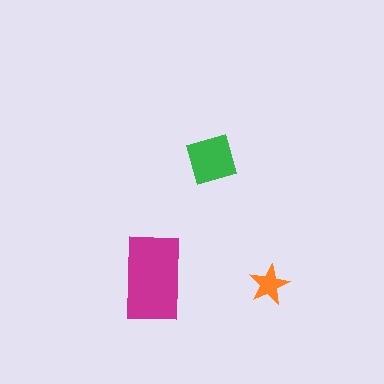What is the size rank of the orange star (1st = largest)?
3rd.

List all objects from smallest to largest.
The orange star, the green square, the magenta rectangle.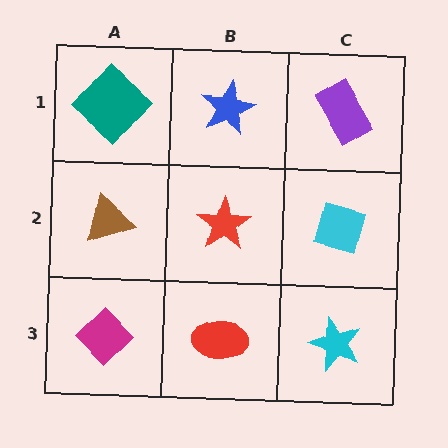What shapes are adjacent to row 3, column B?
A red star (row 2, column B), a magenta diamond (row 3, column A), a cyan star (row 3, column C).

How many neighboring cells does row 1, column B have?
3.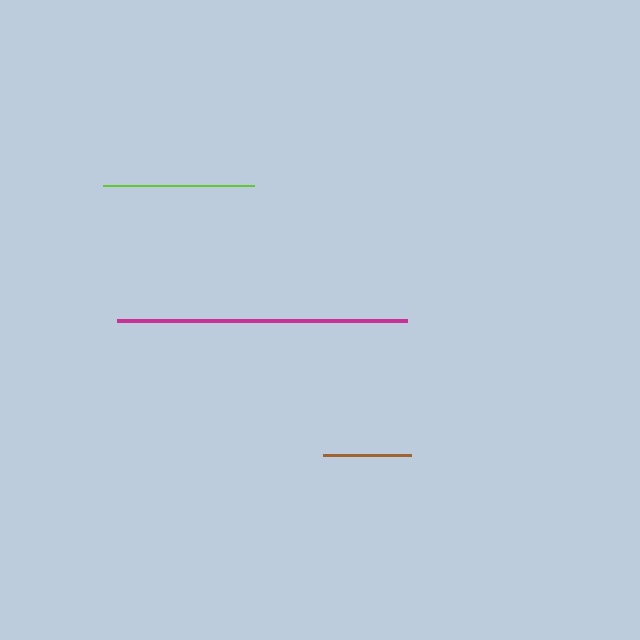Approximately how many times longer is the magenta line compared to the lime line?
The magenta line is approximately 1.9 times the length of the lime line.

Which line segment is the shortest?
The brown line is the shortest at approximately 88 pixels.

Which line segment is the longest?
The magenta line is the longest at approximately 290 pixels.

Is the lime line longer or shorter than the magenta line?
The magenta line is longer than the lime line.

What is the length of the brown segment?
The brown segment is approximately 88 pixels long.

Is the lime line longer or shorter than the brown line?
The lime line is longer than the brown line.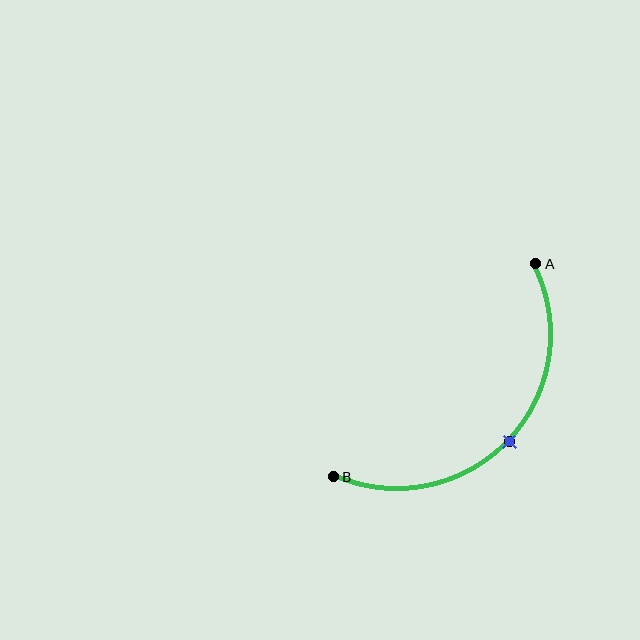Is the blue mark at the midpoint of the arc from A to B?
Yes. The blue mark lies on the arc at equal arc-length from both A and B — it is the arc midpoint.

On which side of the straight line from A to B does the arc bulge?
The arc bulges below and to the right of the straight line connecting A and B.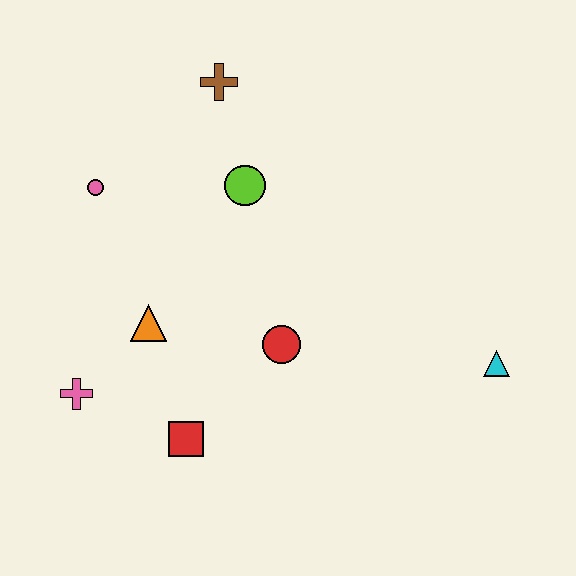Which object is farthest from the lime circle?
The cyan triangle is farthest from the lime circle.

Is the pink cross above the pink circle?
No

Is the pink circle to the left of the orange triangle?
Yes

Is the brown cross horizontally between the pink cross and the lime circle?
Yes